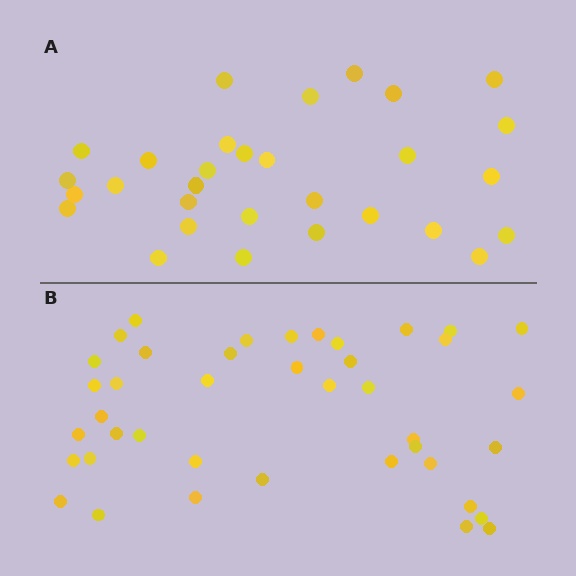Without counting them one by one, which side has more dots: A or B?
Region B (the bottom region) has more dots.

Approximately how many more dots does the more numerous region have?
Region B has roughly 12 or so more dots than region A.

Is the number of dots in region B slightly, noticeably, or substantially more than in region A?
Region B has noticeably more, but not dramatically so. The ratio is roughly 1.4 to 1.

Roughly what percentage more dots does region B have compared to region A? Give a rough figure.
About 35% more.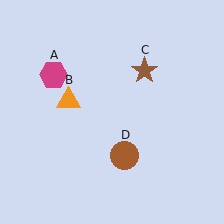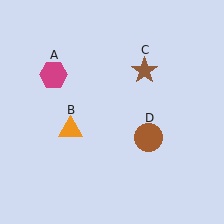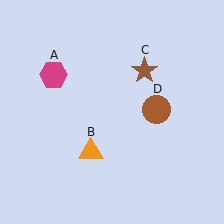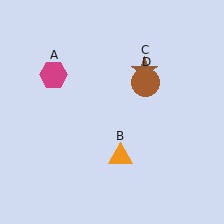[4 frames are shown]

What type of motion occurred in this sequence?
The orange triangle (object B), brown circle (object D) rotated counterclockwise around the center of the scene.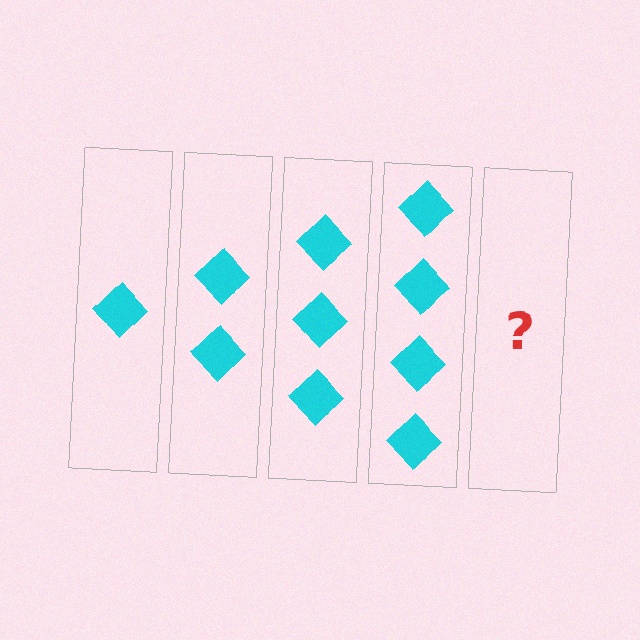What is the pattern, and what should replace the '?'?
The pattern is that each step adds one more diamond. The '?' should be 5 diamonds.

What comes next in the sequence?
The next element should be 5 diamonds.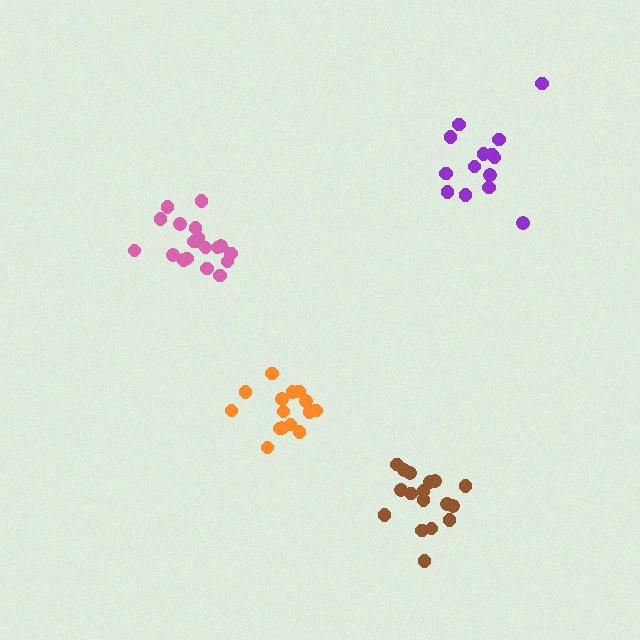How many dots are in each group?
Group 1: 15 dots, Group 2: 19 dots, Group 3: 14 dots, Group 4: 17 dots (65 total).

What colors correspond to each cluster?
The clusters are colored: orange, pink, purple, brown.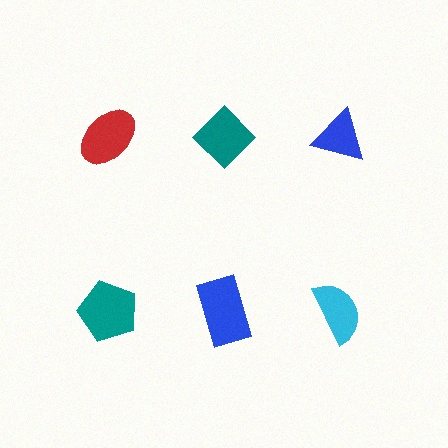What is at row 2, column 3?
A cyan semicircle.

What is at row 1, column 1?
A red ellipse.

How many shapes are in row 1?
3 shapes.